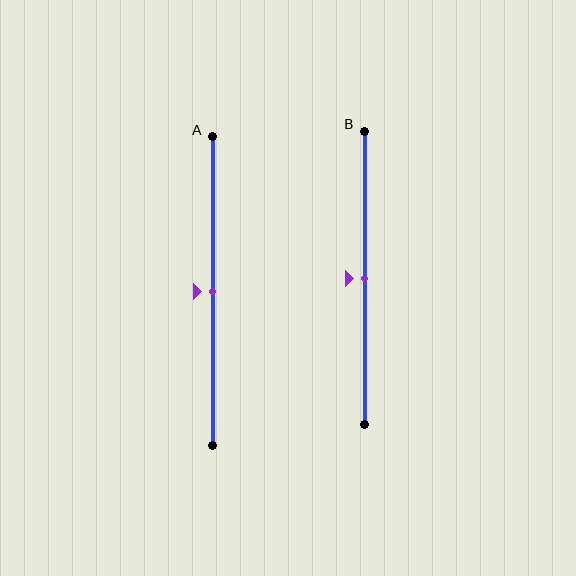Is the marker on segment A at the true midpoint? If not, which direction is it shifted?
Yes, the marker on segment A is at the true midpoint.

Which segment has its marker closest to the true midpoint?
Segment A has its marker closest to the true midpoint.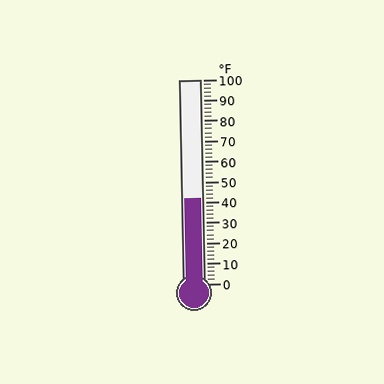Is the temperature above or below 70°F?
The temperature is below 70°F.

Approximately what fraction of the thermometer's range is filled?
The thermometer is filled to approximately 40% of its range.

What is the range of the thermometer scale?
The thermometer scale ranges from 0°F to 100°F.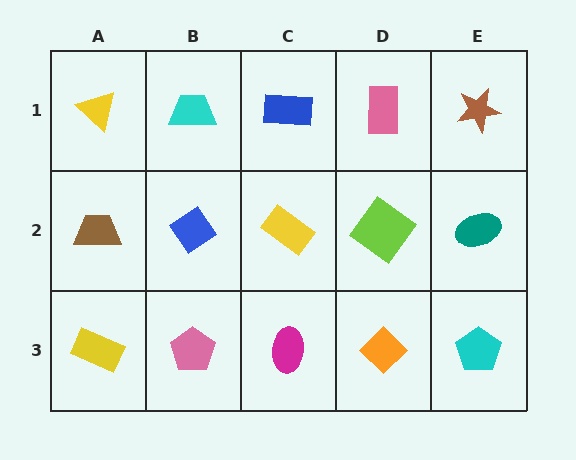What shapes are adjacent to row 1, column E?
A teal ellipse (row 2, column E), a pink rectangle (row 1, column D).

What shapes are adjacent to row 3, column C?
A yellow rectangle (row 2, column C), a pink pentagon (row 3, column B), an orange diamond (row 3, column D).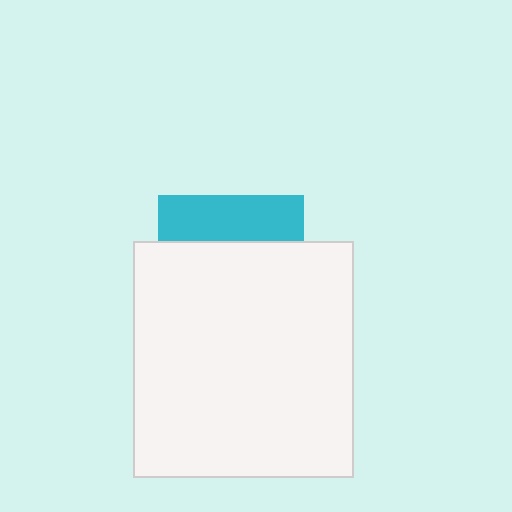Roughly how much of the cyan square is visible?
A small part of it is visible (roughly 32%).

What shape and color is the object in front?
The object in front is a white rectangle.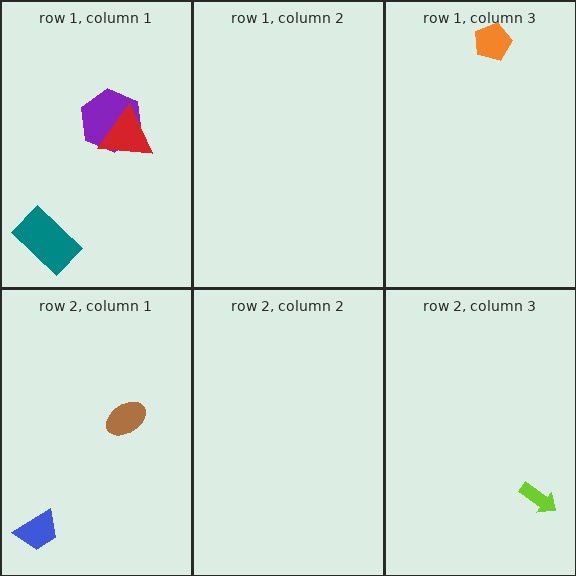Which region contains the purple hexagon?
The row 1, column 1 region.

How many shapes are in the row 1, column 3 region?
1.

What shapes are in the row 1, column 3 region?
The orange pentagon.